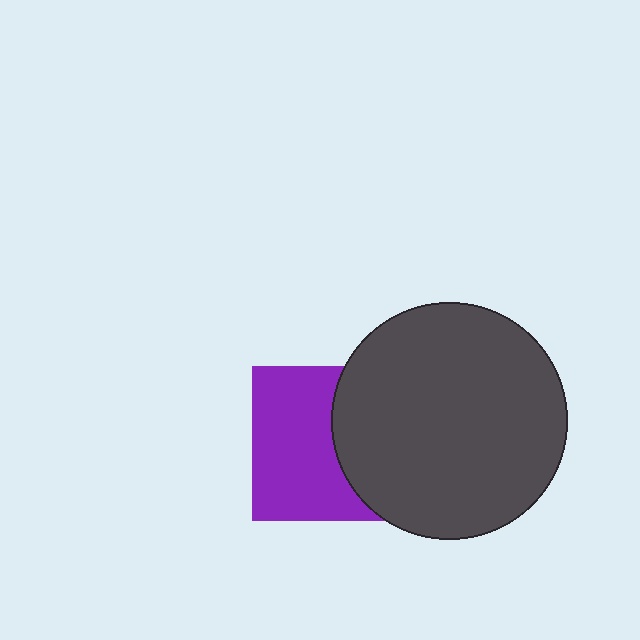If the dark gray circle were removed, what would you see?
You would see the complete purple square.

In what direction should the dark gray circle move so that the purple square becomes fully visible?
The dark gray circle should move right. That is the shortest direction to clear the overlap and leave the purple square fully visible.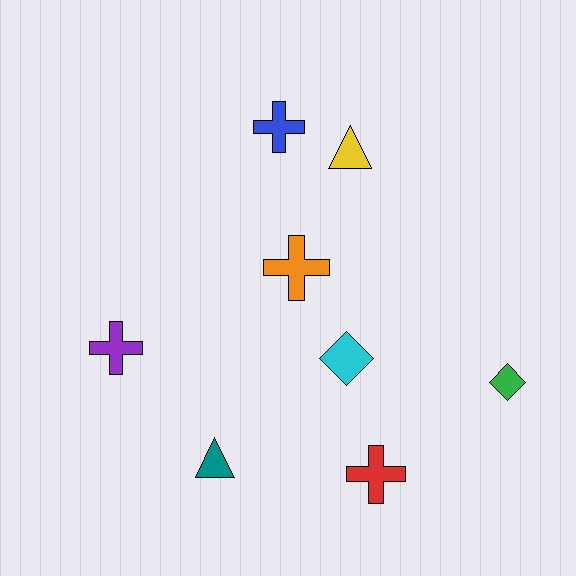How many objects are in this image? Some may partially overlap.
There are 8 objects.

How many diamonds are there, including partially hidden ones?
There are 2 diamonds.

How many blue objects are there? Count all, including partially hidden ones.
There is 1 blue object.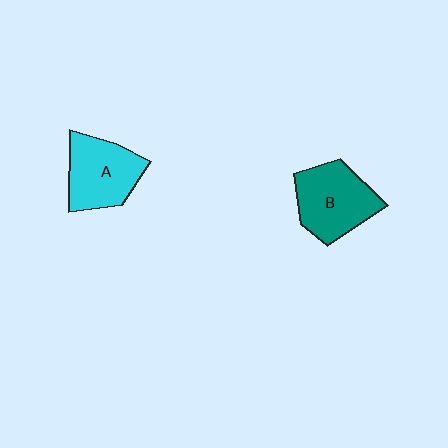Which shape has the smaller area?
Shape A (cyan).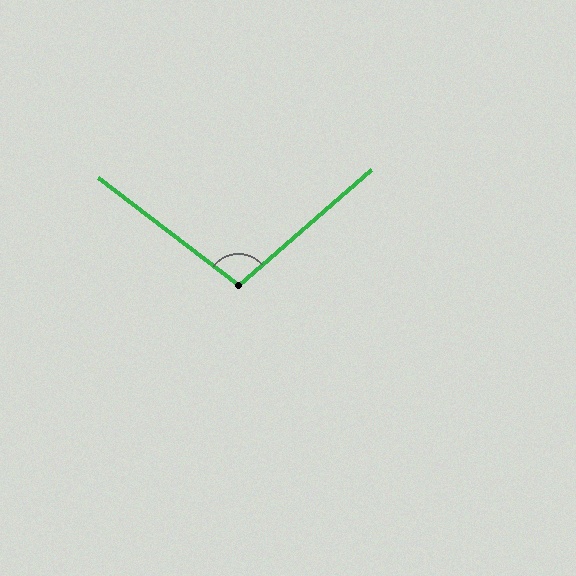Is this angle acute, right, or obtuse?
It is obtuse.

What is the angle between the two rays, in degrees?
Approximately 102 degrees.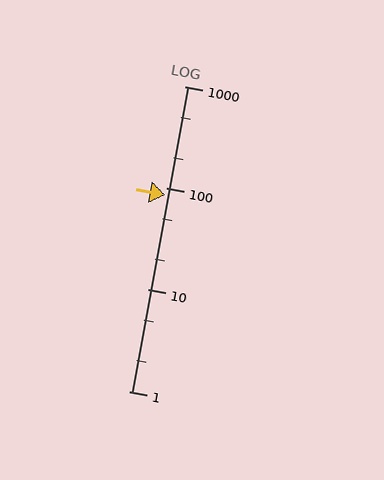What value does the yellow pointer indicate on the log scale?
The pointer indicates approximately 86.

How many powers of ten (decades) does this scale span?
The scale spans 3 decades, from 1 to 1000.